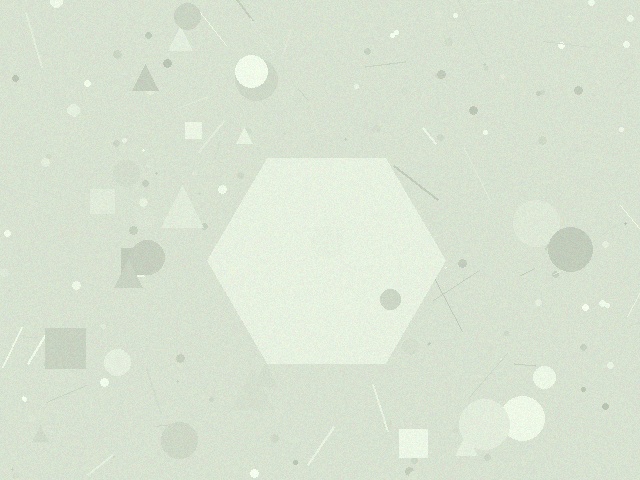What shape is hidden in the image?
A hexagon is hidden in the image.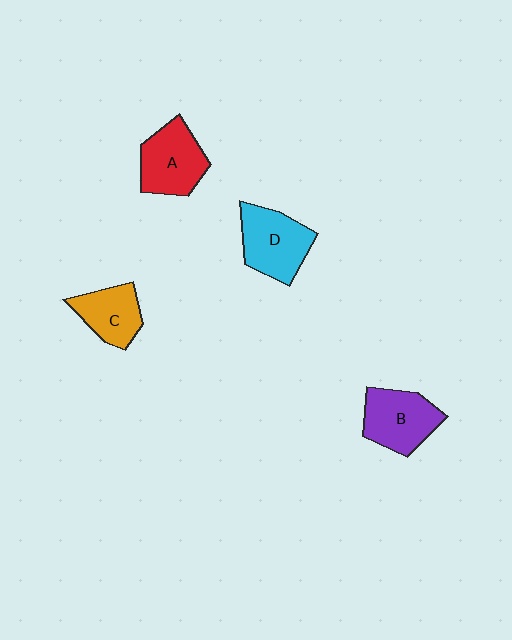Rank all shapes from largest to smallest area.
From largest to smallest: D (cyan), A (red), B (purple), C (orange).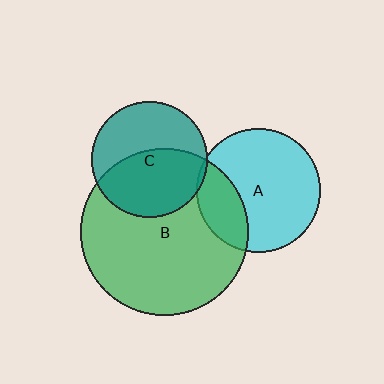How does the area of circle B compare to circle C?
Approximately 2.1 times.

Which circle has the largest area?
Circle B (green).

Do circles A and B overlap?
Yes.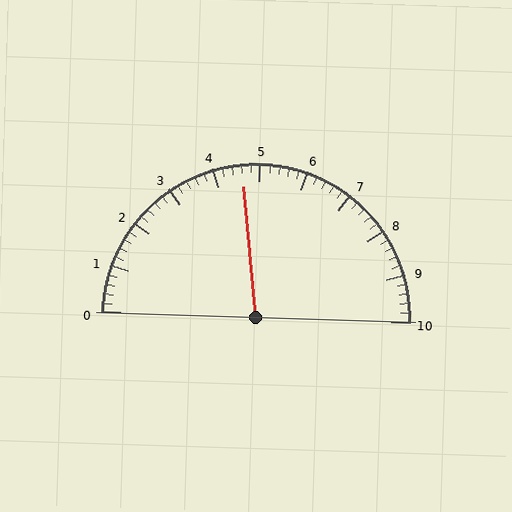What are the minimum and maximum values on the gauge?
The gauge ranges from 0 to 10.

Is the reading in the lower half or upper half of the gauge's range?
The reading is in the lower half of the range (0 to 10).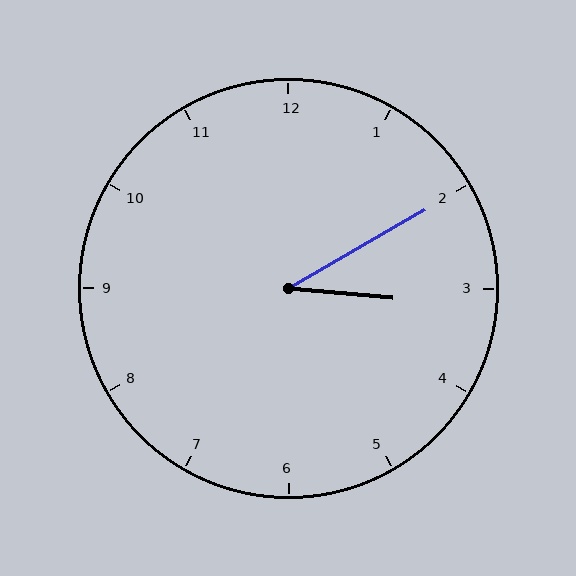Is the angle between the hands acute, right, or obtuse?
It is acute.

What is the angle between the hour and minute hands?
Approximately 35 degrees.